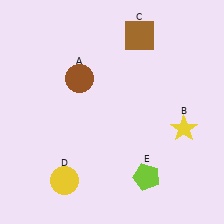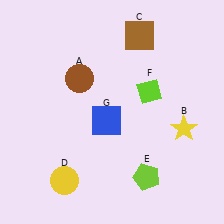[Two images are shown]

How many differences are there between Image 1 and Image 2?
There are 2 differences between the two images.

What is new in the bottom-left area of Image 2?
A blue square (G) was added in the bottom-left area of Image 2.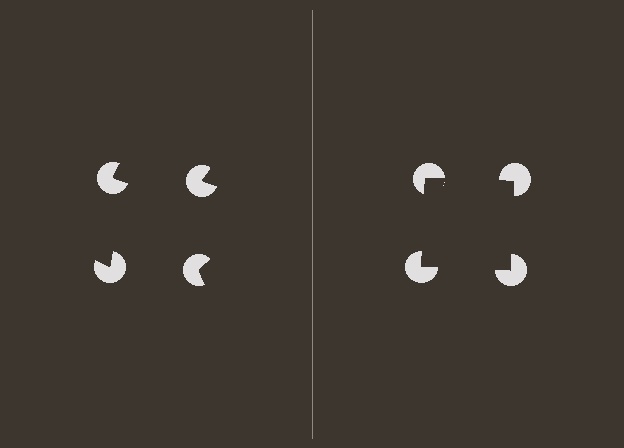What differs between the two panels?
The pac-man discs are positioned identically on both sides; only the wedge orientations differ. On the right they align to a square; on the left they are misaligned.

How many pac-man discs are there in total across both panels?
8 — 4 on each side.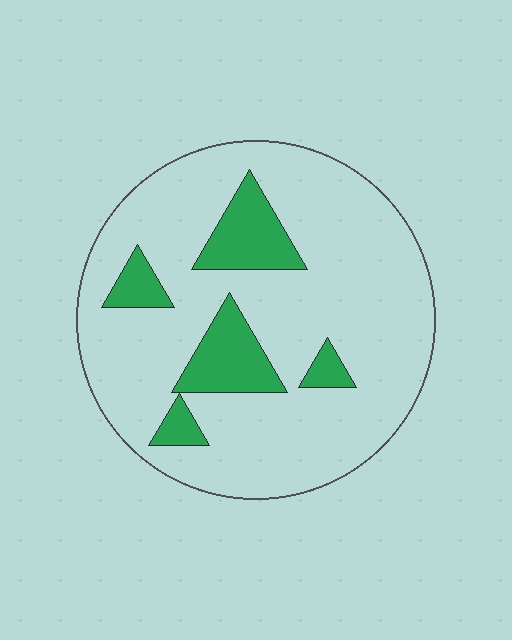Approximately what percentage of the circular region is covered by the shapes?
Approximately 15%.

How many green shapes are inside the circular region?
5.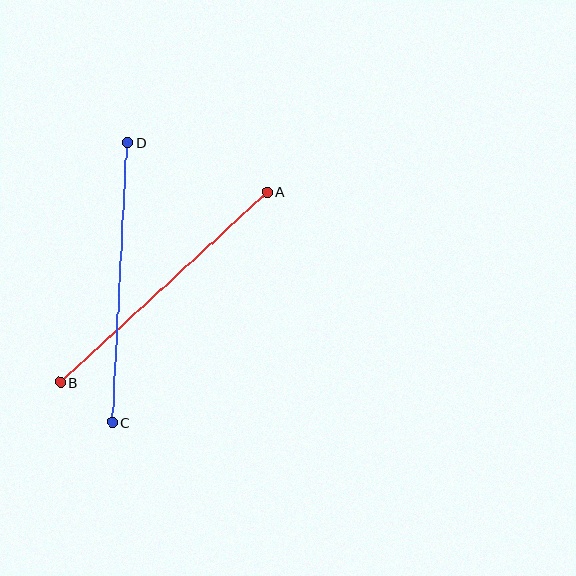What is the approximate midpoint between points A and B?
The midpoint is at approximately (164, 287) pixels.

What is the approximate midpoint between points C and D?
The midpoint is at approximately (120, 282) pixels.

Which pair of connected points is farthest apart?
Points A and B are farthest apart.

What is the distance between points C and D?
The distance is approximately 280 pixels.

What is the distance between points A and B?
The distance is approximately 281 pixels.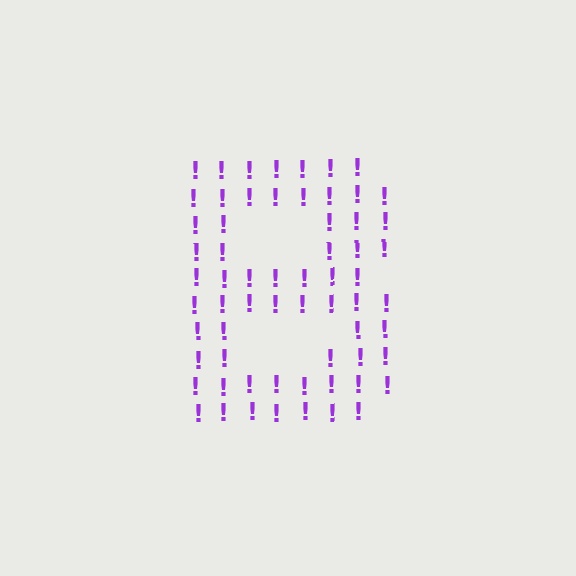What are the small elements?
The small elements are exclamation marks.